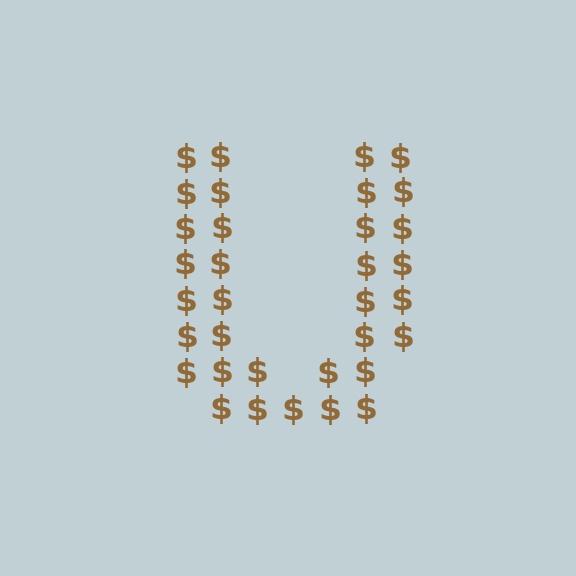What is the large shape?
The large shape is the letter U.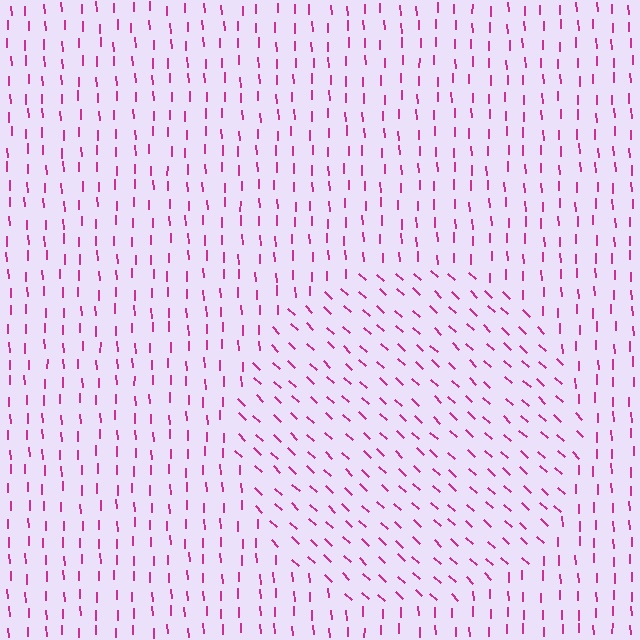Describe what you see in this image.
The image is filled with small magenta line segments. A circle region in the image has lines oriented differently from the surrounding lines, creating a visible texture boundary.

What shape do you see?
I see a circle.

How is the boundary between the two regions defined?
The boundary is defined purely by a change in line orientation (approximately 45 degrees difference). All lines are the same color and thickness.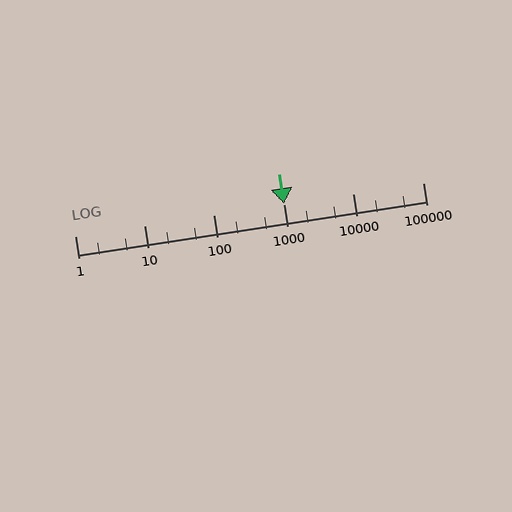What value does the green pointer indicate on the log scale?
The pointer indicates approximately 1000.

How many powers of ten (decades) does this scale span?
The scale spans 5 decades, from 1 to 100000.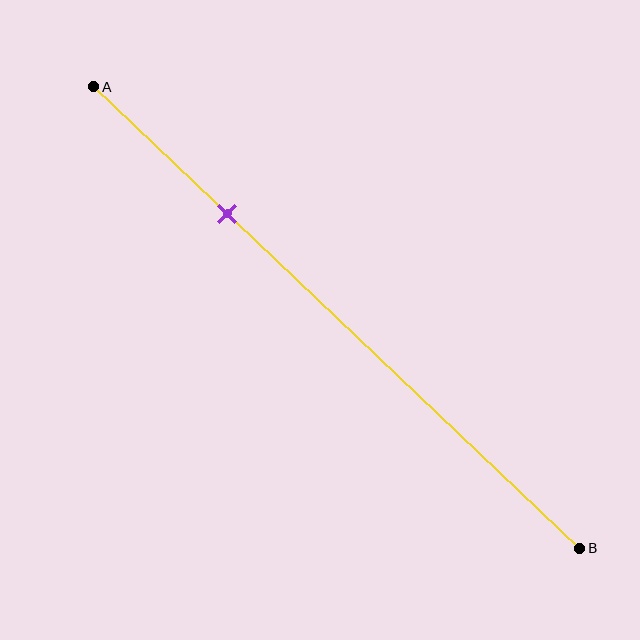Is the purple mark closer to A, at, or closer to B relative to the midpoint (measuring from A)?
The purple mark is closer to point A than the midpoint of segment AB.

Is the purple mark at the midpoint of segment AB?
No, the mark is at about 30% from A, not at the 50% midpoint.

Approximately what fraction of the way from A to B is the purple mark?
The purple mark is approximately 30% of the way from A to B.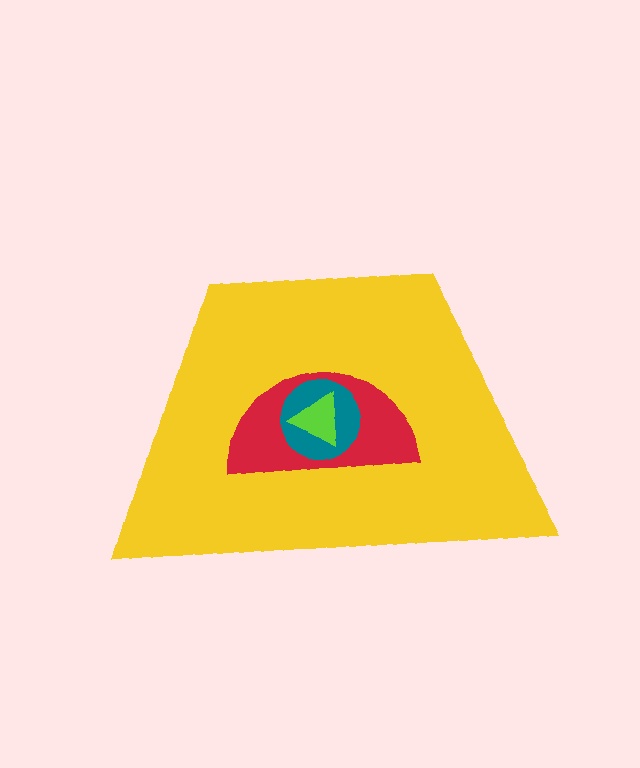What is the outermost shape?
The yellow trapezoid.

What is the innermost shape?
The lime triangle.